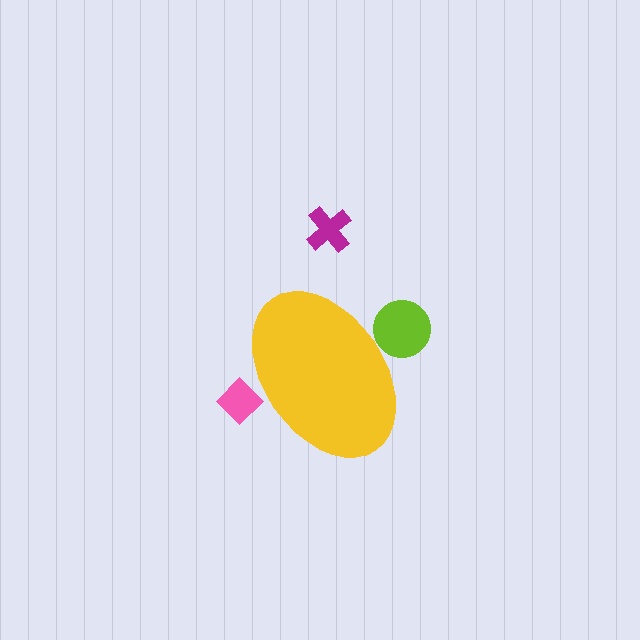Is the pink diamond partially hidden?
Yes, the pink diamond is partially hidden behind the yellow ellipse.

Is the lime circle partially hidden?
Yes, the lime circle is partially hidden behind the yellow ellipse.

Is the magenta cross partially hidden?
No, the magenta cross is fully visible.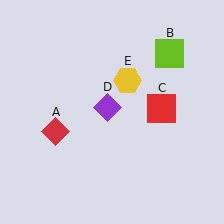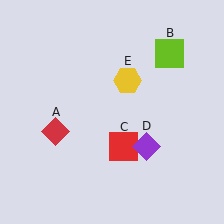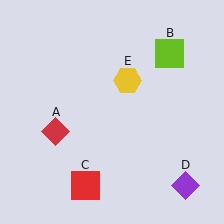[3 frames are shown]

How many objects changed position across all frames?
2 objects changed position: red square (object C), purple diamond (object D).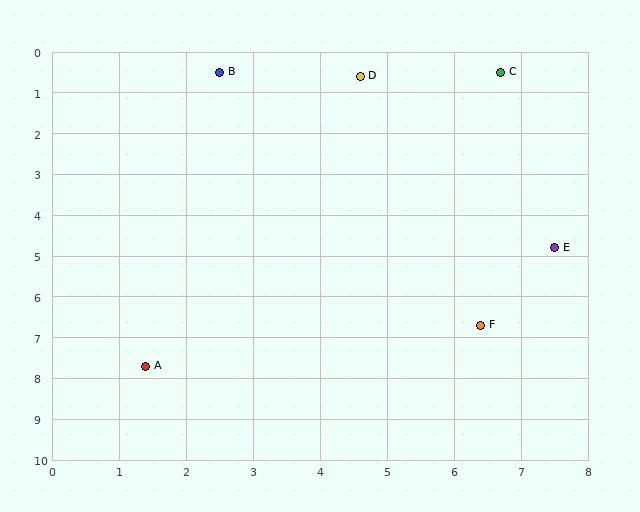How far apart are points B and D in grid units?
Points B and D are about 2.1 grid units apart.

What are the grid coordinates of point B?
Point B is at approximately (2.5, 0.5).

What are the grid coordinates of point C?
Point C is at approximately (6.7, 0.5).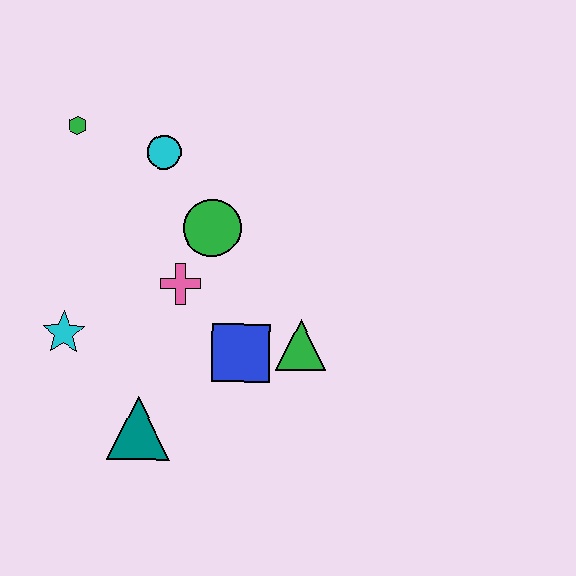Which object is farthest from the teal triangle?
The green hexagon is farthest from the teal triangle.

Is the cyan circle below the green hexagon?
Yes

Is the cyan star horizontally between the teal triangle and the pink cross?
No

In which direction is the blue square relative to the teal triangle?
The blue square is to the right of the teal triangle.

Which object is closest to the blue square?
The green triangle is closest to the blue square.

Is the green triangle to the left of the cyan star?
No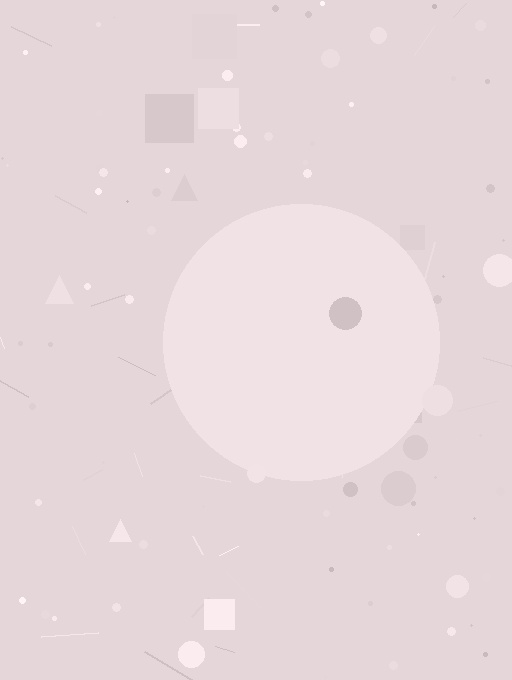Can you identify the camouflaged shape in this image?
The camouflaged shape is a circle.